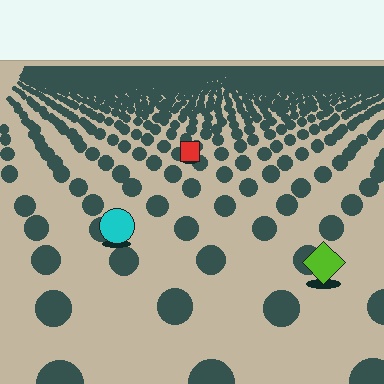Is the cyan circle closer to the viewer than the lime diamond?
No. The lime diamond is closer — you can tell from the texture gradient: the ground texture is coarser near it.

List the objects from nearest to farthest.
From nearest to farthest: the lime diamond, the cyan circle, the red square.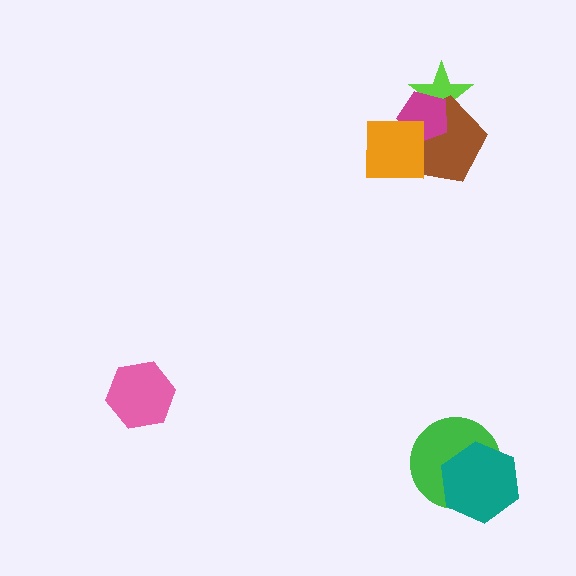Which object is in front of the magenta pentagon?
The orange square is in front of the magenta pentagon.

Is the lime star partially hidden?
Yes, it is partially covered by another shape.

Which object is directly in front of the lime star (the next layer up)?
The brown pentagon is directly in front of the lime star.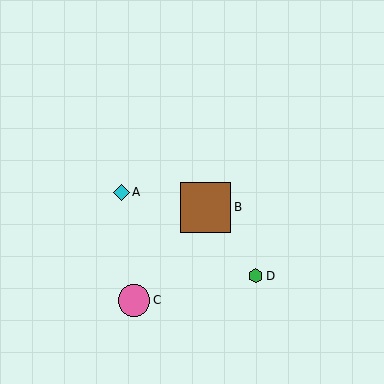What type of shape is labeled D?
Shape D is a green hexagon.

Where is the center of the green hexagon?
The center of the green hexagon is at (256, 276).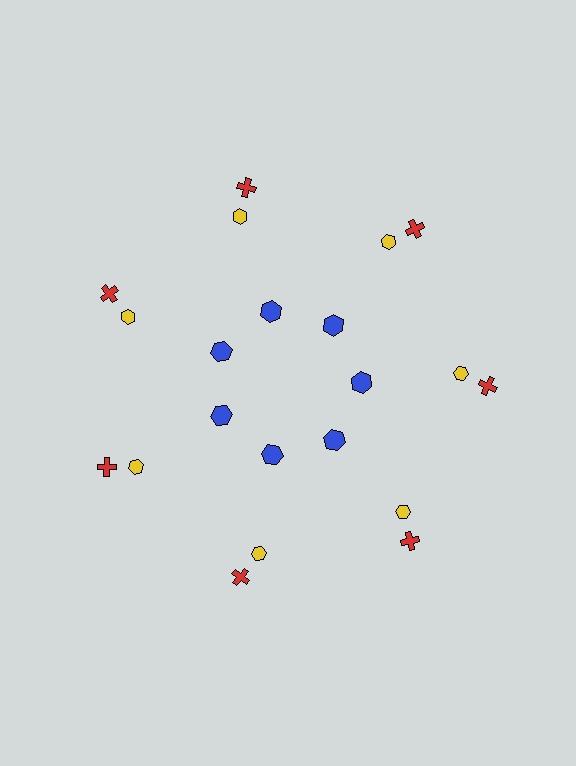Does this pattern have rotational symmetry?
Yes, this pattern has 7-fold rotational symmetry. It looks the same after rotating 51 degrees around the center.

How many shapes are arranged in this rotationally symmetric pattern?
There are 21 shapes, arranged in 7 groups of 3.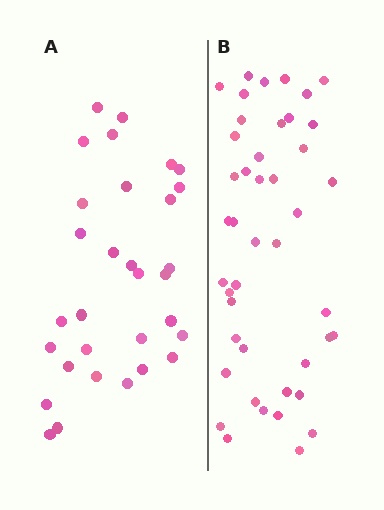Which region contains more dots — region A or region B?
Region B (the right region) has more dots.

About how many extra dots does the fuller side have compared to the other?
Region B has approximately 15 more dots than region A.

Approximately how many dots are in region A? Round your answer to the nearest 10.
About 30 dots. (The exact count is 31, which rounds to 30.)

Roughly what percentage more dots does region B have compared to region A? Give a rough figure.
About 40% more.